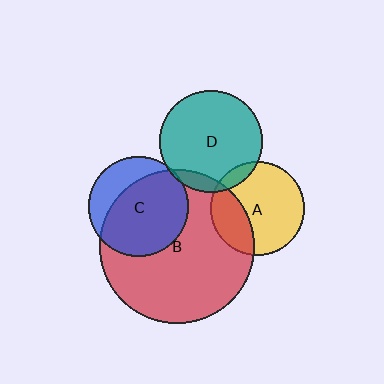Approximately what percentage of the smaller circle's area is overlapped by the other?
Approximately 70%.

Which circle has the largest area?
Circle B (red).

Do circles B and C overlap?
Yes.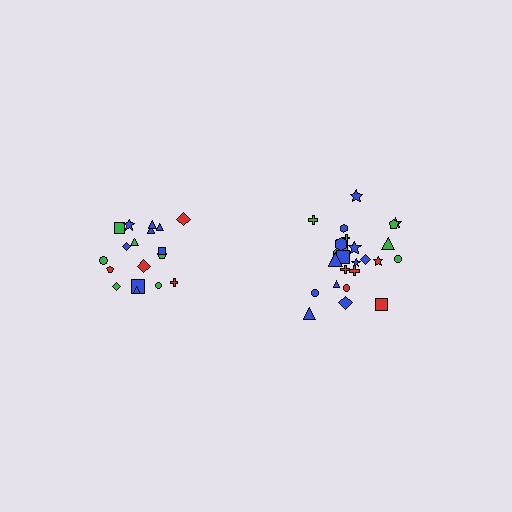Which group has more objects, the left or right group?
The right group.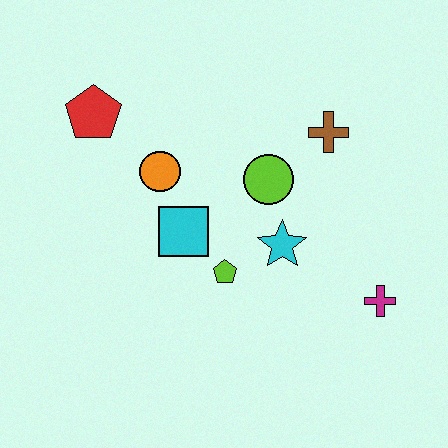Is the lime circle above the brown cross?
No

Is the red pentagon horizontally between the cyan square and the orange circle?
No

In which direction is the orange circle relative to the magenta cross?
The orange circle is to the left of the magenta cross.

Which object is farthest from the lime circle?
The red pentagon is farthest from the lime circle.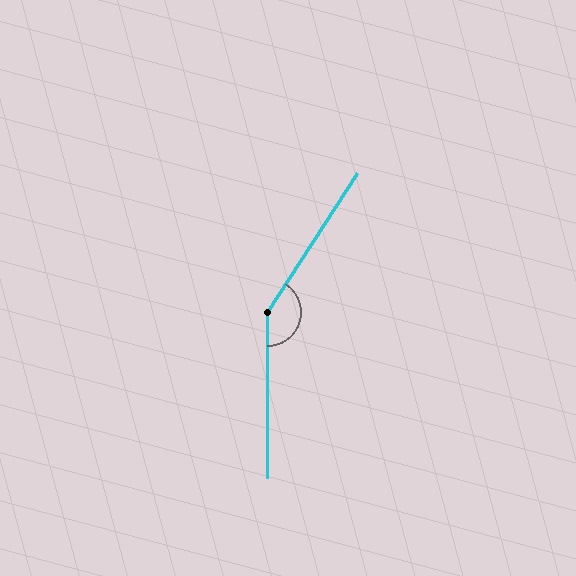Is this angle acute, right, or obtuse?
It is obtuse.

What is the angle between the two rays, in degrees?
Approximately 147 degrees.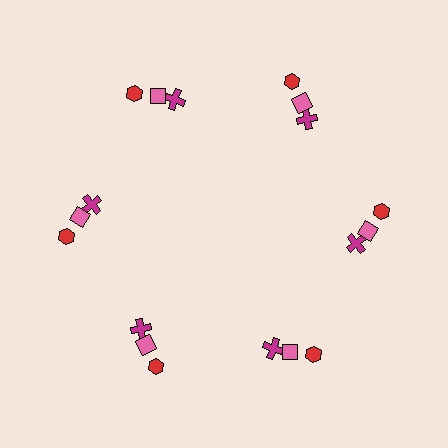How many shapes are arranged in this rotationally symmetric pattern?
There are 18 shapes, arranged in 6 groups of 3.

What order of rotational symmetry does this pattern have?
This pattern has 6-fold rotational symmetry.